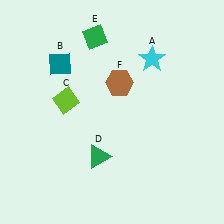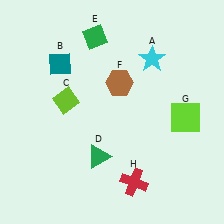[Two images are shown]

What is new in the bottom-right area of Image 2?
A lime square (G) was added in the bottom-right area of Image 2.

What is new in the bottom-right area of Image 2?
A red cross (H) was added in the bottom-right area of Image 2.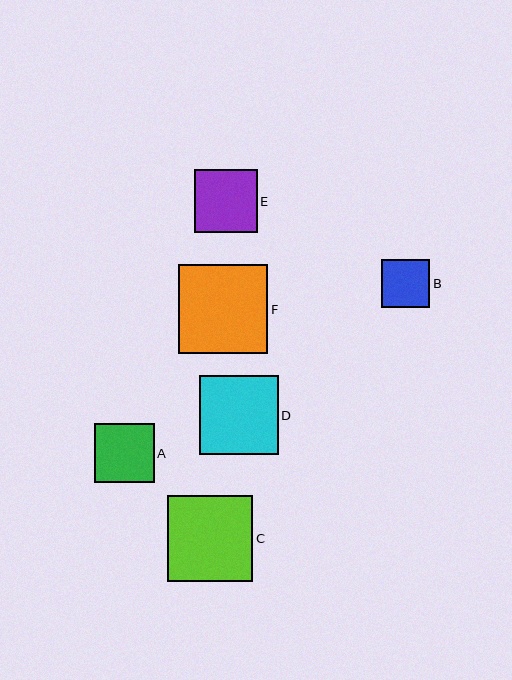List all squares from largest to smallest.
From largest to smallest: F, C, D, E, A, B.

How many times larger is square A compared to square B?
Square A is approximately 1.3 times the size of square B.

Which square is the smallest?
Square B is the smallest with a size of approximately 48 pixels.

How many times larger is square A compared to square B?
Square A is approximately 1.3 times the size of square B.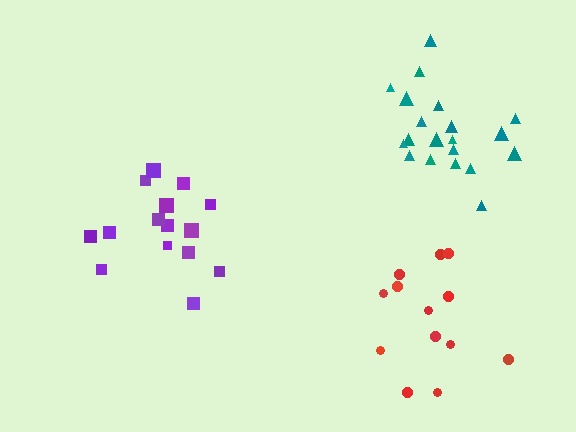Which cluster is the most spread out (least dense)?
Red.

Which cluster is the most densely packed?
Teal.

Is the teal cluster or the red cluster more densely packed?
Teal.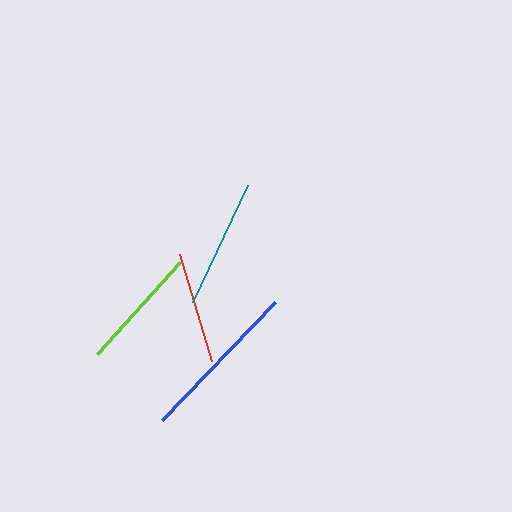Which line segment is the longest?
The blue line is the longest at approximately 163 pixels.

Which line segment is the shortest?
The red line is the shortest at approximately 112 pixels.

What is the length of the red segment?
The red segment is approximately 112 pixels long.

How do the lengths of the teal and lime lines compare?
The teal and lime lines are approximately the same length.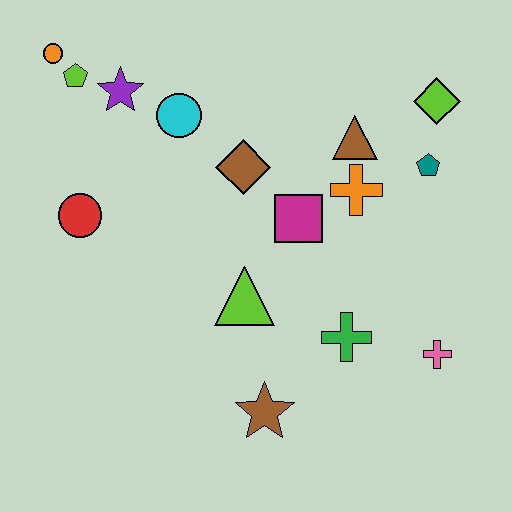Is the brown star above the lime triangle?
No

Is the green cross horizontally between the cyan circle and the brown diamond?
No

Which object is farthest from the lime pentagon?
The pink cross is farthest from the lime pentagon.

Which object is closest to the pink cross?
The green cross is closest to the pink cross.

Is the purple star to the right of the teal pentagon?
No